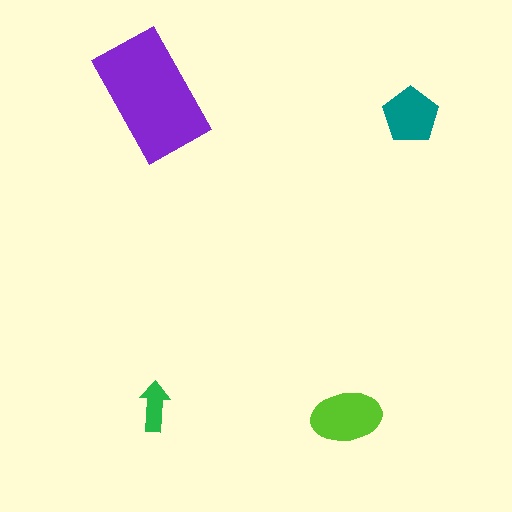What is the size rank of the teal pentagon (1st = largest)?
3rd.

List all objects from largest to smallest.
The purple rectangle, the lime ellipse, the teal pentagon, the green arrow.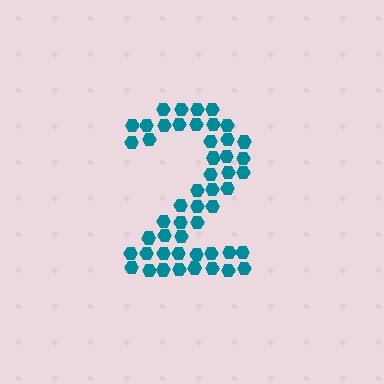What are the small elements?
The small elements are hexagons.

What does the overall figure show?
The overall figure shows the digit 2.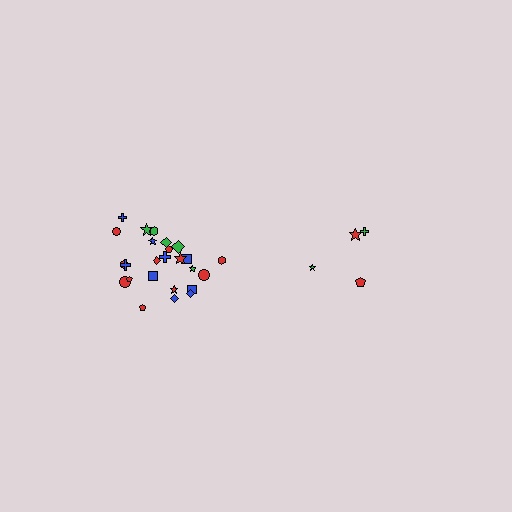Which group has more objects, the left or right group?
The left group.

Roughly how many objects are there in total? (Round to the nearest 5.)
Roughly 30 objects in total.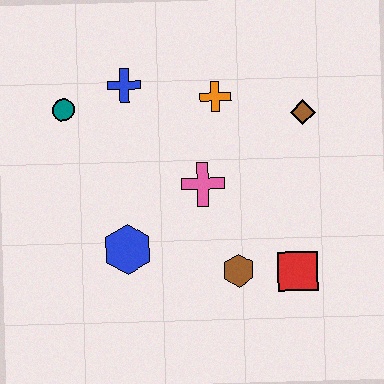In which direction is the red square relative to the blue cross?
The red square is below the blue cross.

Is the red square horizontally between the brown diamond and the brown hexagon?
Yes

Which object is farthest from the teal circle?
The red square is farthest from the teal circle.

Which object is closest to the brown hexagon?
The red square is closest to the brown hexagon.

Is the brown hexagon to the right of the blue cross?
Yes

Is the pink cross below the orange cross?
Yes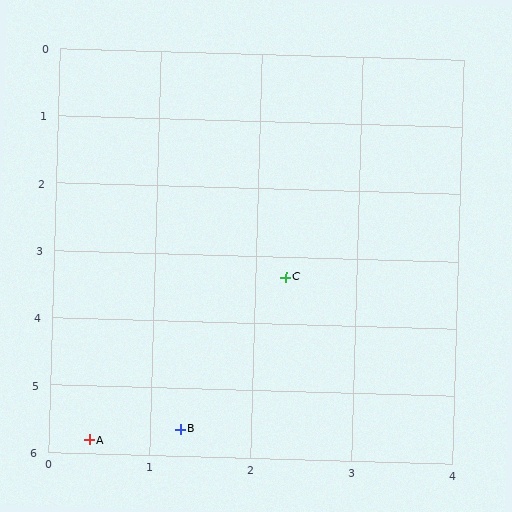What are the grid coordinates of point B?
Point B is at approximately (1.3, 5.6).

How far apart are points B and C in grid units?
Points B and C are about 2.5 grid units apart.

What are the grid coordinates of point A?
Point A is at approximately (0.4, 5.8).